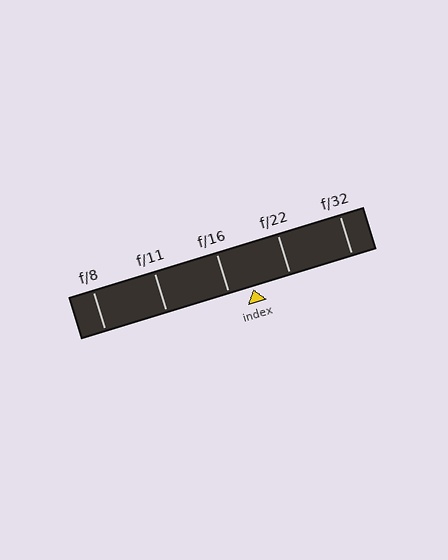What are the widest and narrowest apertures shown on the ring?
The widest aperture shown is f/8 and the narrowest is f/32.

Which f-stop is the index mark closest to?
The index mark is closest to f/16.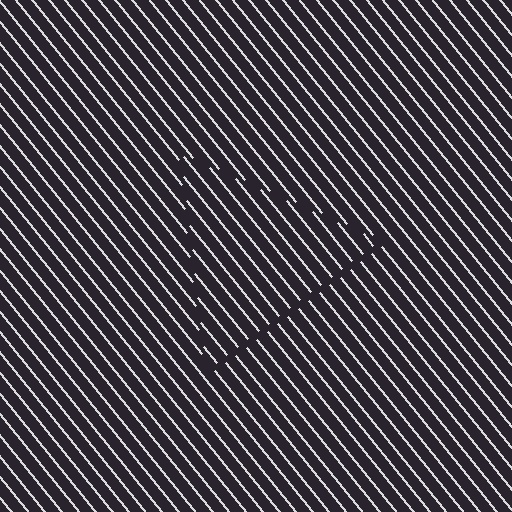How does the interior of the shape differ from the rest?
The interior of the shape contains the same grating, shifted by half a period — the contour is defined by the phase discontinuity where line-ends from the inner and outer gratings abut.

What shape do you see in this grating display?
An illusory triangle. The interior of the shape contains the same grating, shifted by half a period — the contour is defined by the phase discontinuity where line-ends from the inner and outer gratings abut.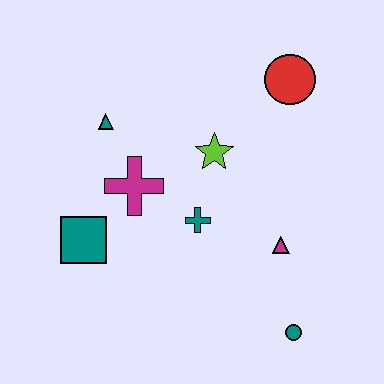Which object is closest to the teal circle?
The magenta triangle is closest to the teal circle.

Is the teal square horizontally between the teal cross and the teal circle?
No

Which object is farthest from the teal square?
The red circle is farthest from the teal square.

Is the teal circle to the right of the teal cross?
Yes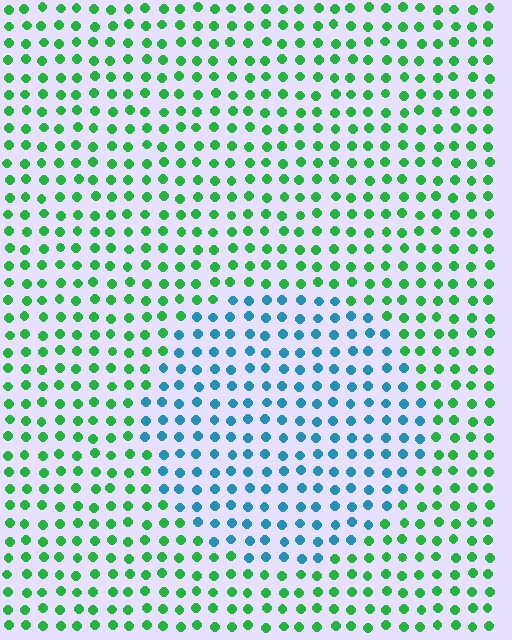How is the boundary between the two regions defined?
The boundary is defined purely by a slight shift in hue (about 64 degrees). Spacing, size, and orientation are identical on both sides.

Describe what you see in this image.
The image is filled with small green elements in a uniform arrangement. A circle-shaped region is visible where the elements are tinted to a slightly different hue, forming a subtle color boundary.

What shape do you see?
I see a circle.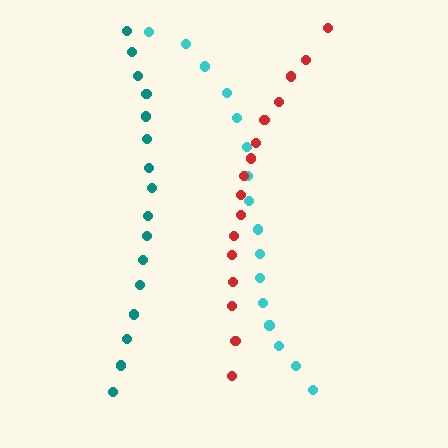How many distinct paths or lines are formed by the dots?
There are 3 distinct paths.